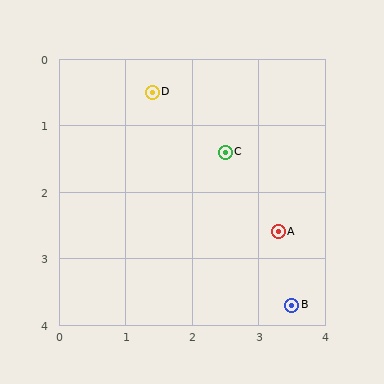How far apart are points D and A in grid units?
Points D and A are about 2.8 grid units apart.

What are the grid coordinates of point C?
Point C is at approximately (2.5, 1.4).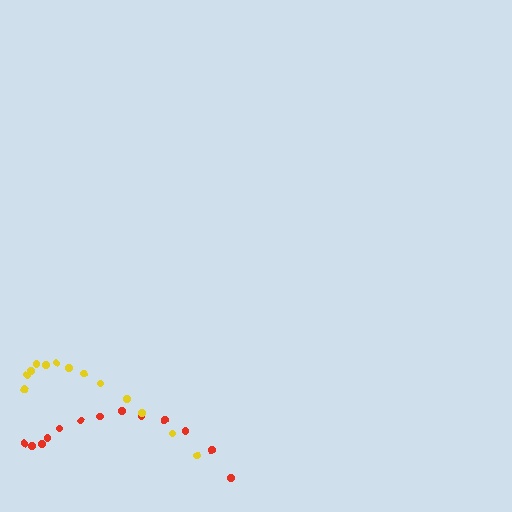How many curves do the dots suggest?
There are 2 distinct paths.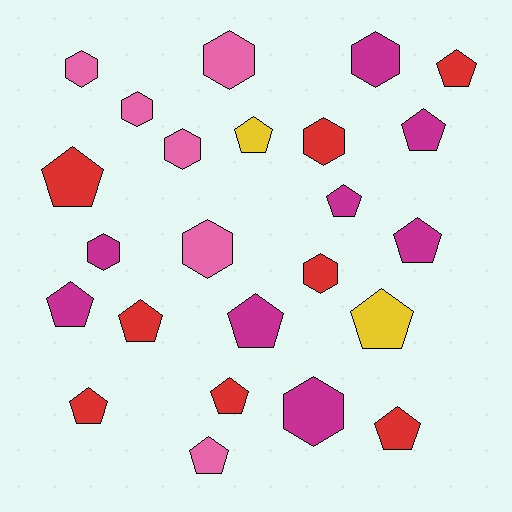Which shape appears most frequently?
Pentagon, with 14 objects.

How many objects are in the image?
There are 24 objects.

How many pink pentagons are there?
There is 1 pink pentagon.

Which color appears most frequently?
Red, with 8 objects.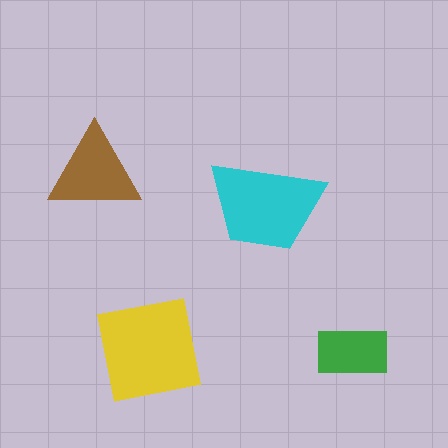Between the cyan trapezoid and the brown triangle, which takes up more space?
The cyan trapezoid.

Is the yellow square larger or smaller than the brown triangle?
Larger.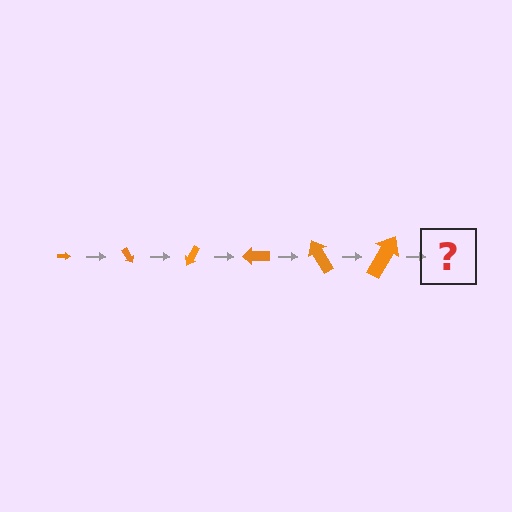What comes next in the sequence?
The next element should be an arrow, larger than the previous one and rotated 360 degrees from the start.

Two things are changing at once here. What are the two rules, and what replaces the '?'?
The two rules are that the arrow grows larger each step and it rotates 60 degrees each step. The '?' should be an arrow, larger than the previous one and rotated 360 degrees from the start.